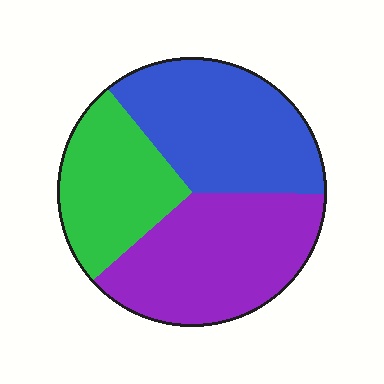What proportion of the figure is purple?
Purple takes up about three eighths (3/8) of the figure.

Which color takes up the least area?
Green, at roughly 25%.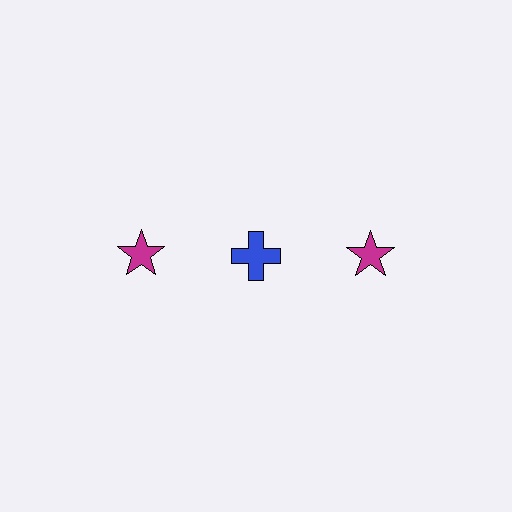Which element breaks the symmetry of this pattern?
The blue cross in the top row, second from left column breaks the symmetry. All other shapes are magenta stars.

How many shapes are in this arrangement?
There are 3 shapes arranged in a grid pattern.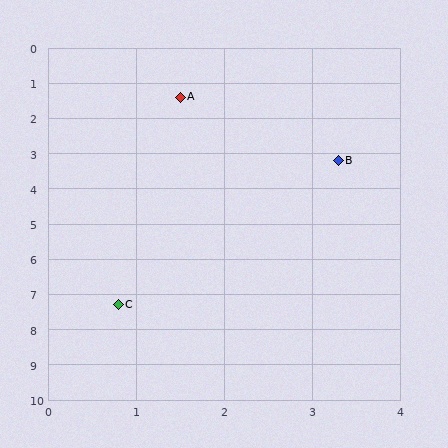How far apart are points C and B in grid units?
Points C and B are about 4.8 grid units apart.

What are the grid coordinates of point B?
Point B is at approximately (3.3, 3.2).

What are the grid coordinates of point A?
Point A is at approximately (1.5, 1.4).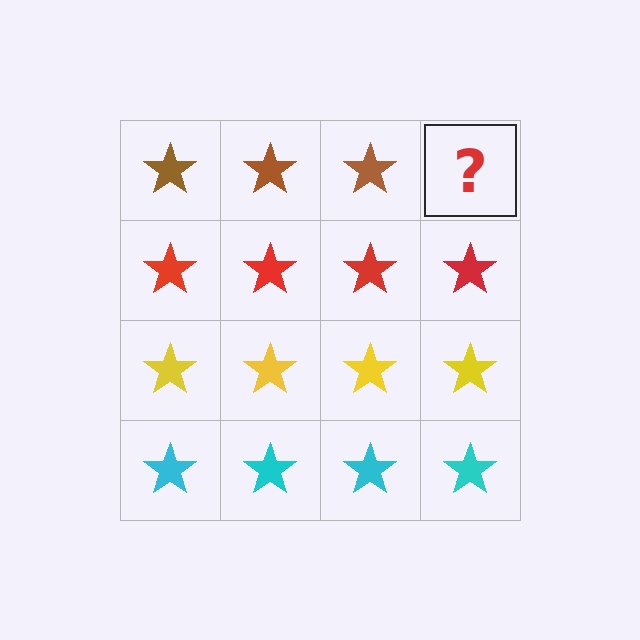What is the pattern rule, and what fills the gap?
The rule is that each row has a consistent color. The gap should be filled with a brown star.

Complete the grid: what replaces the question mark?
The question mark should be replaced with a brown star.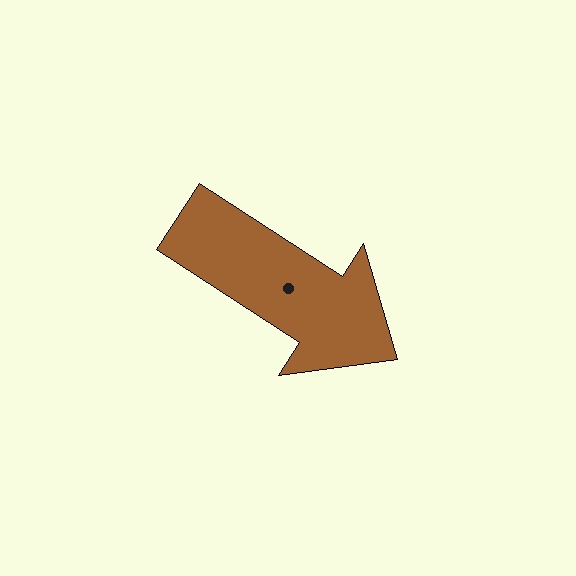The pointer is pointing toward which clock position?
Roughly 4 o'clock.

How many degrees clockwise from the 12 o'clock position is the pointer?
Approximately 123 degrees.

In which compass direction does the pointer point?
Southeast.